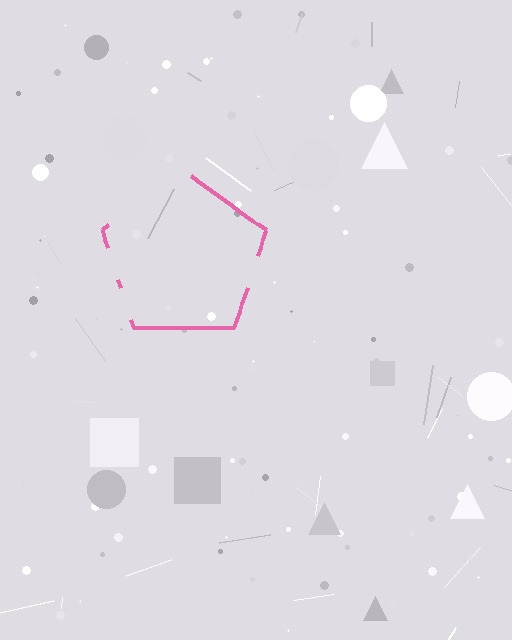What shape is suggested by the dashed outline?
The dashed outline suggests a pentagon.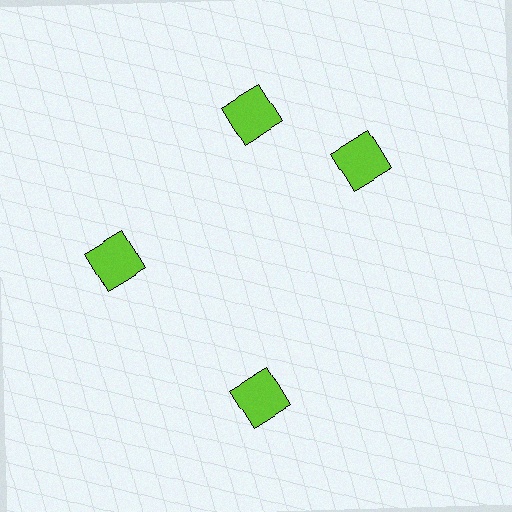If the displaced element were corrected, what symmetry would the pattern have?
It would have 4-fold rotational symmetry — the pattern would map onto itself every 90 degrees.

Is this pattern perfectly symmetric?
No. The 4 lime squares are arranged in a ring, but one element near the 3 o'clock position is rotated out of alignment along the ring, breaking the 4-fold rotational symmetry.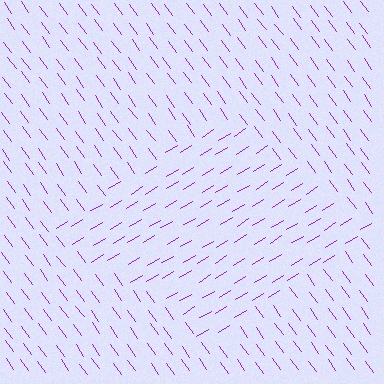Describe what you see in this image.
The image is filled with small purple line segments. A diamond region in the image has lines oriented differently from the surrounding lines, creating a visible texture boundary.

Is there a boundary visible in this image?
Yes, there is a texture boundary formed by a change in line orientation.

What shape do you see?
I see a diamond.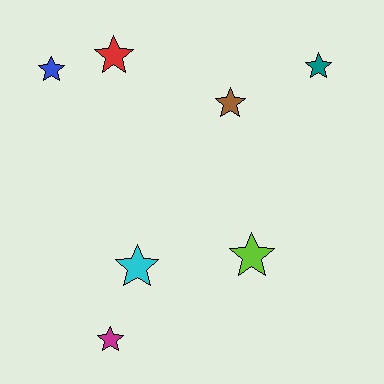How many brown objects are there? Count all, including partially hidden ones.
There is 1 brown object.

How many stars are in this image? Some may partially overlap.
There are 7 stars.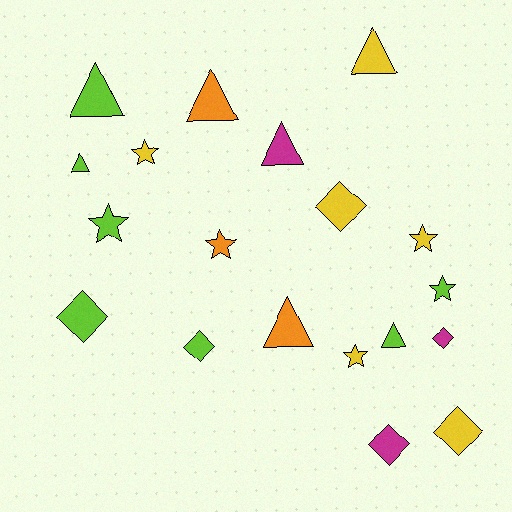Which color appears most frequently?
Lime, with 7 objects.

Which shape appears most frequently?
Triangle, with 7 objects.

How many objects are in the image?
There are 19 objects.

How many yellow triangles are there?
There is 1 yellow triangle.